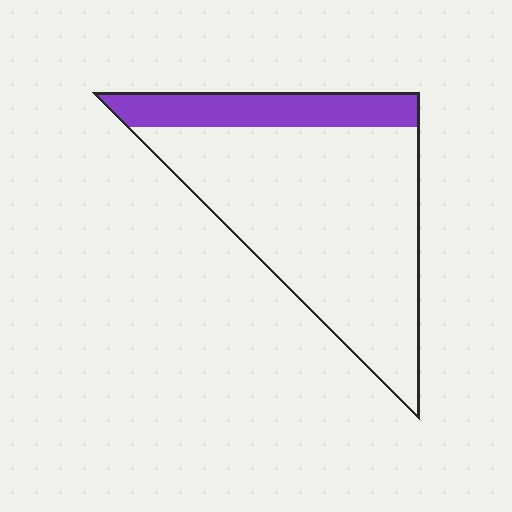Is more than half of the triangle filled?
No.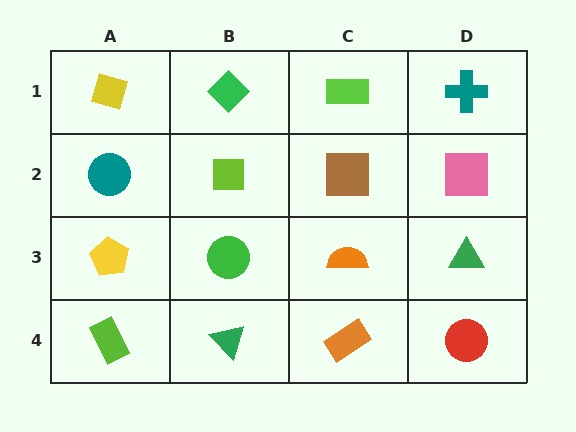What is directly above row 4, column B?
A green circle.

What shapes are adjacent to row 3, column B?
A lime square (row 2, column B), a green triangle (row 4, column B), a yellow pentagon (row 3, column A), an orange semicircle (row 3, column C).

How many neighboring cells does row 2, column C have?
4.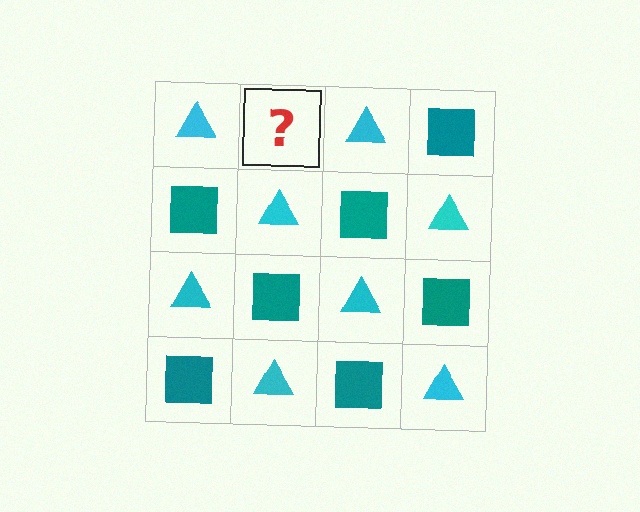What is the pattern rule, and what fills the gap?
The rule is that it alternates cyan triangle and teal square in a checkerboard pattern. The gap should be filled with a teal square.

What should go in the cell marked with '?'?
The missing cell should contain a teal square.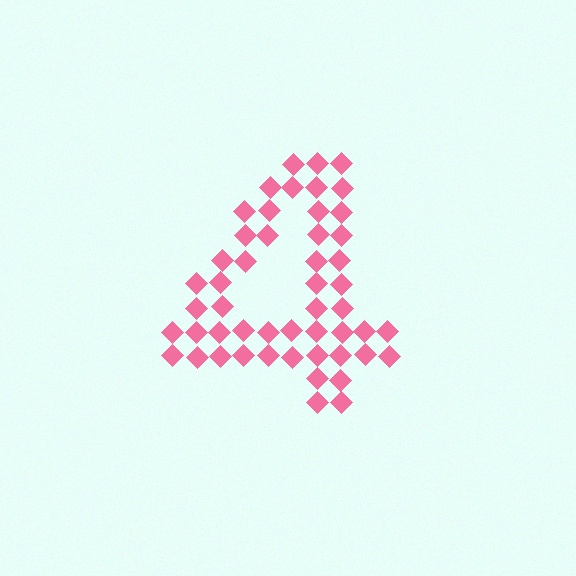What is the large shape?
The large shape is the digit 4.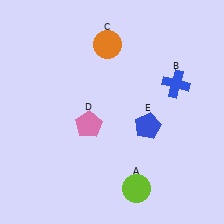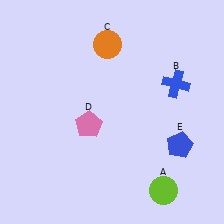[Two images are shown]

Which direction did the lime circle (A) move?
The lime circle (A) moved right.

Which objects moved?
The objects that moved are: the lime circle (A), the blue pentagon (E).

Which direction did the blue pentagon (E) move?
The blue pentagon (E) moved right.